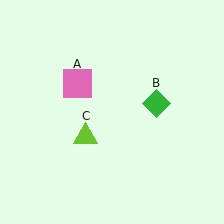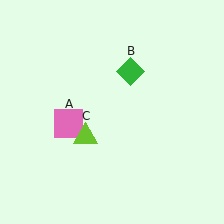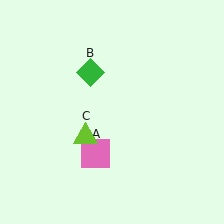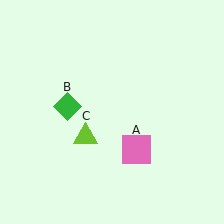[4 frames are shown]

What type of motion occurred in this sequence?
The pink square (object A), green diamond (object B) rotated counterclockwise around the center of the scene.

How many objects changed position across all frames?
2 objects changed position: pink square (object A), green diamond (object B).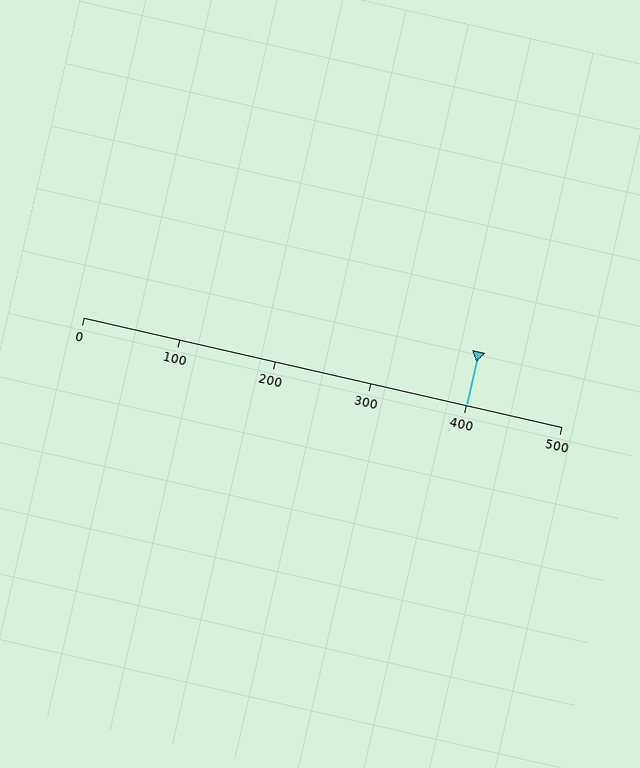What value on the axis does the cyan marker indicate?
The marker indicates approximately 400.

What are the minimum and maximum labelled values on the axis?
The axis runs from 0 to 500.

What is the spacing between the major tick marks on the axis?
The major ticks are spaced 100 apart.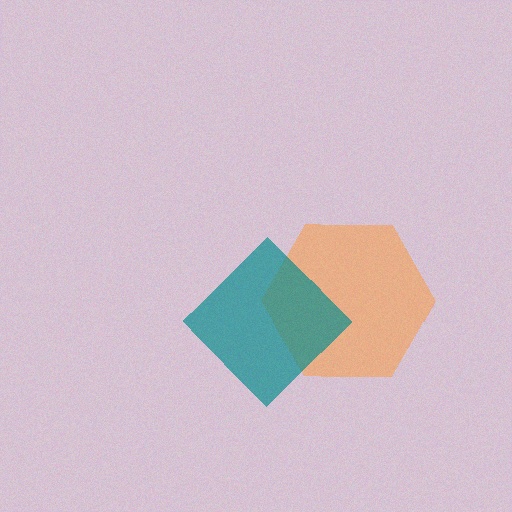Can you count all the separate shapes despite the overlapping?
Yes, there are 2 separate shapes.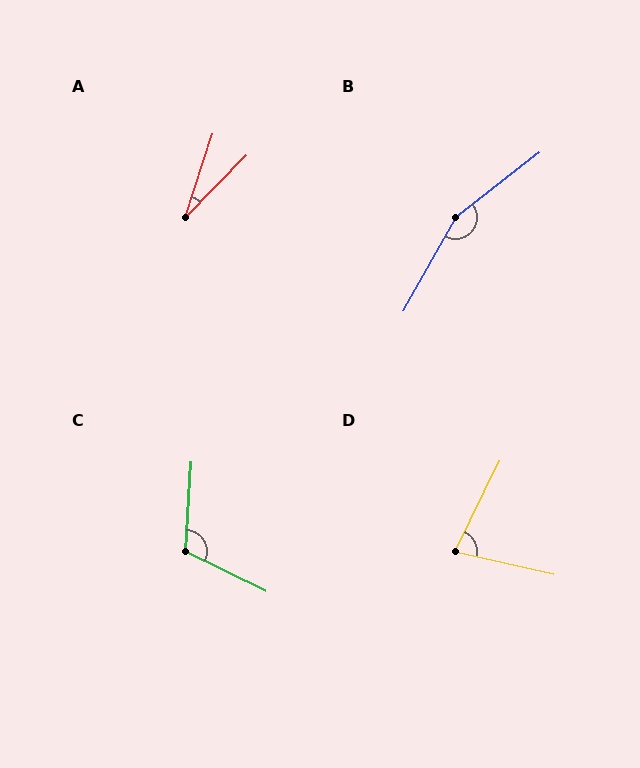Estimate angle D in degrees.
Approximately 77 degrees.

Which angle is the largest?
B, at approximately 157 degrees.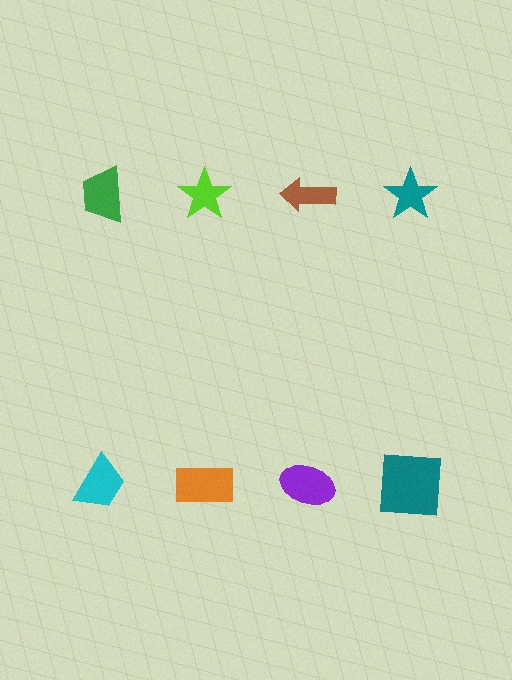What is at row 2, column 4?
A teal square.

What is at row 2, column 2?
An orange rectangle.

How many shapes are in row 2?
4 shapes.